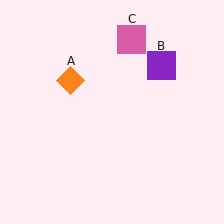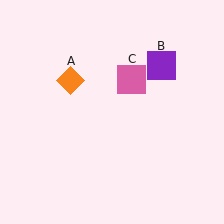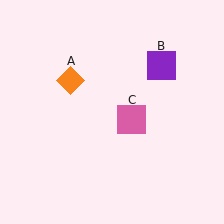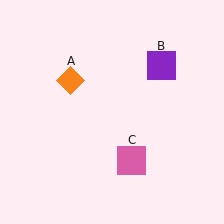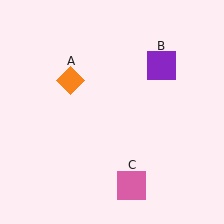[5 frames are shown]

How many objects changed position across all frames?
1 object changed position: pink square (object C).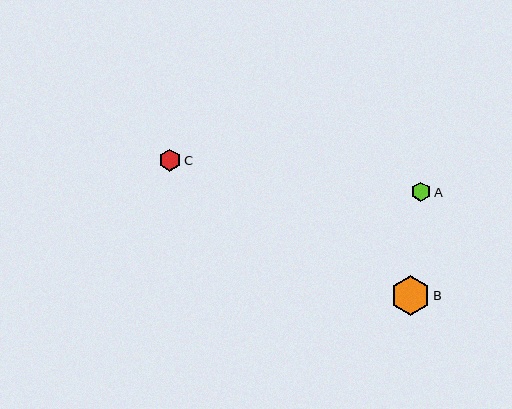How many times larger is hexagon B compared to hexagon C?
Hexagon B is approximately 1.8 times the size of hexagon C.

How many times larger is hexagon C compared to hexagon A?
Hexagon C is approximately 1.1 times the size of hexagon A.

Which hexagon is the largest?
Hexagon B is the largest with a size of approximately 40 pixels.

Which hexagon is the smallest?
Hexagon A is the smallest with a size of approximately 19 pixels.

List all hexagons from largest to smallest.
From largest to smallest: B, C, A.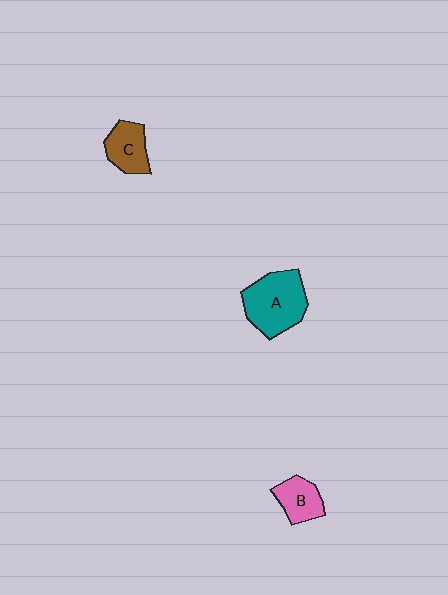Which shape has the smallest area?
Shape B (pink).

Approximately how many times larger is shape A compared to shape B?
Approximately 1.9 times.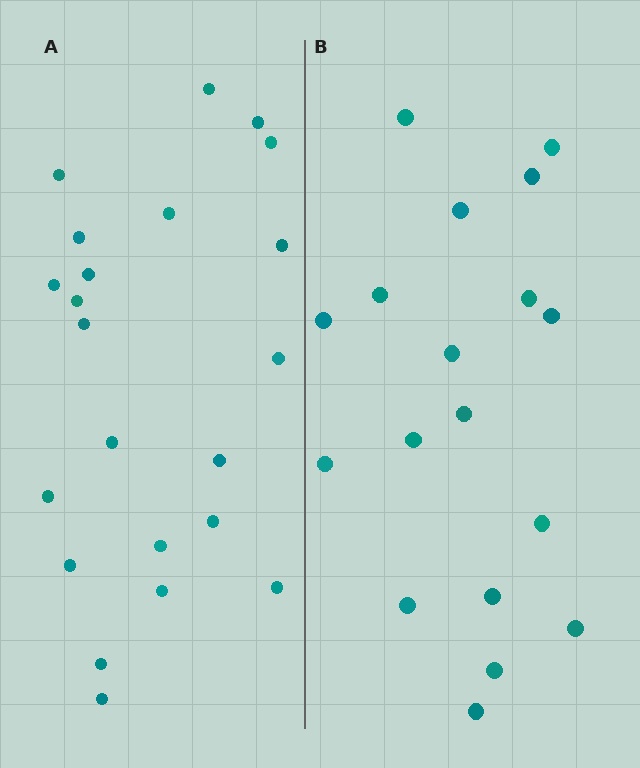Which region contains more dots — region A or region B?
Region A (the left region) has more dots.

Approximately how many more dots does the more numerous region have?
Region A has about 4 more dots than region B.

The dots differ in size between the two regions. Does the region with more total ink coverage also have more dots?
No. Region B has more total ink coverage because its dots are larger, but region A actually contains more individual dots. Total area can be misleading — the number of items is what matters here.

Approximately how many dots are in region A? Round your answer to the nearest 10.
About 20 dots. (The exact count is 22, which rounds to 20.)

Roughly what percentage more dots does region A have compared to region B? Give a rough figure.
About 20% more.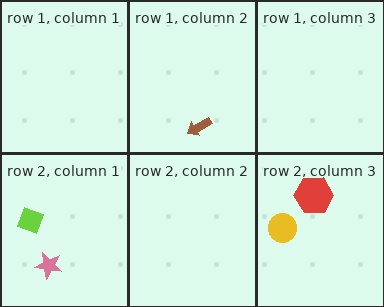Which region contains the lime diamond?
The row 2, column 1 region.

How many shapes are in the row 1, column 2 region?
1.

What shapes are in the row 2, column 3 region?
The yellow circle, the red hexagon.